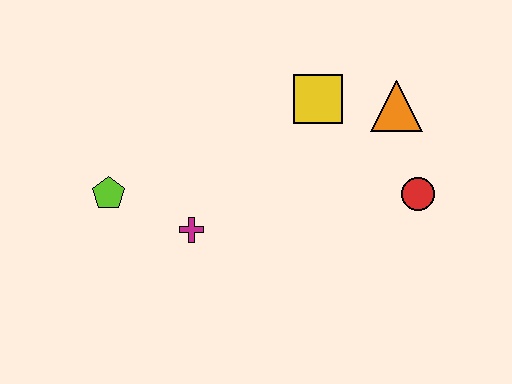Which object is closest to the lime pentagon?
The magenta cross is closest to the lime pentagon.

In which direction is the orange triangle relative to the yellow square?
The orange triangle is to the right of the yellow square.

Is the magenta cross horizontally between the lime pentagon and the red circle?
Yes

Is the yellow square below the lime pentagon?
No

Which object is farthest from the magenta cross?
The orange triangle is farthest from the magenta cross.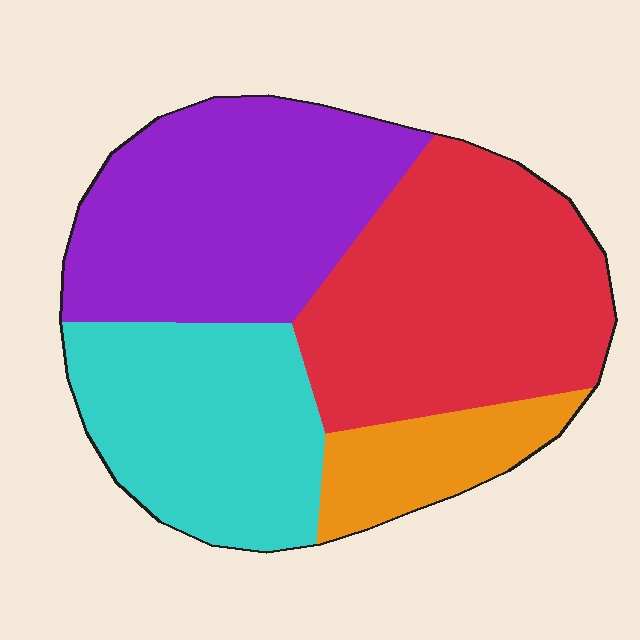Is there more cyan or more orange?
Cyan.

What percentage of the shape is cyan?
Cyan covers 25% of the shape.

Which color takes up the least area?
Orange, at roughly 10%.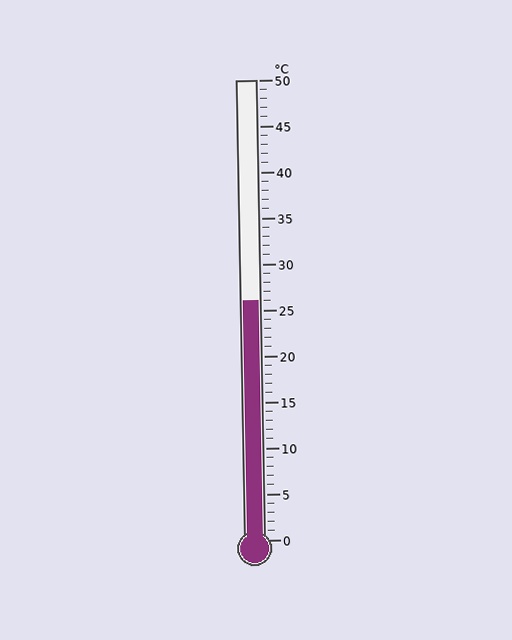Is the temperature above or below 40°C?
The temperature is below 40°C.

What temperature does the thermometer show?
The thermometer shows approximately 26°C.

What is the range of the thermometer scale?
The thermometer scale ranges from 0°C to 50°C.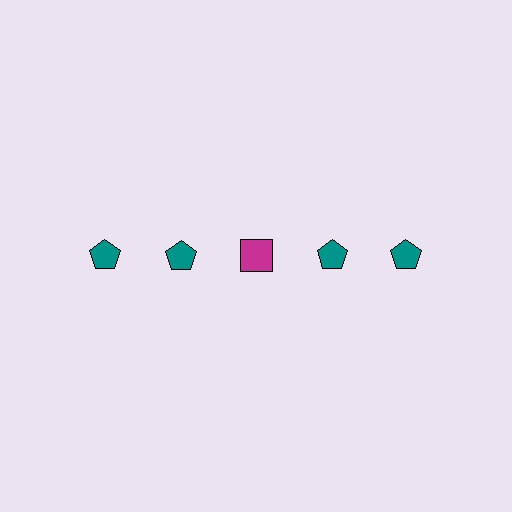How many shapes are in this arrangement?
There are 5 shapes arranged in a grid pattern.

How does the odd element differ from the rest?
It differs in both color (magenta instead of teal) and shape (square instead of pentagon).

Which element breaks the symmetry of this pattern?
The magenta square in the top row, center column breaks the symmetry. All other shapes are teal pentagons.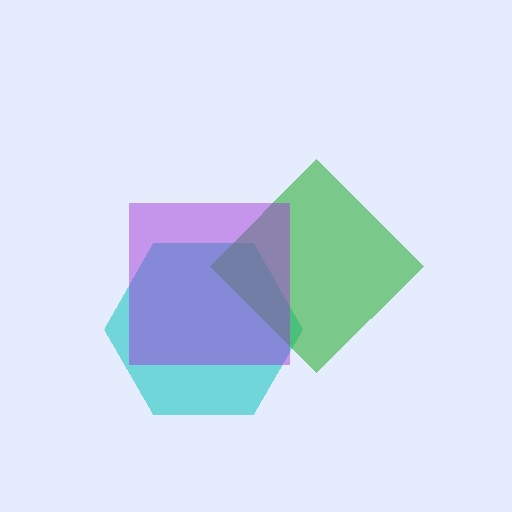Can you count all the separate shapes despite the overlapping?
Yes, there are 3 separate shapes.